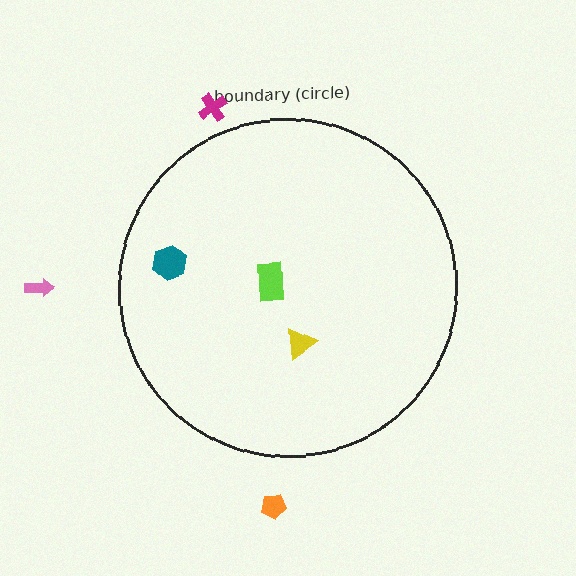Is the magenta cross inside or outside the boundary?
Outside.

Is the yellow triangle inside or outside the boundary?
Inside.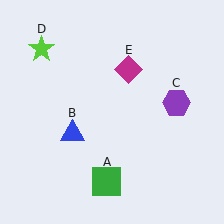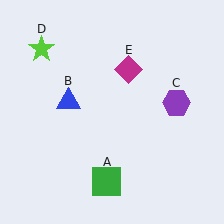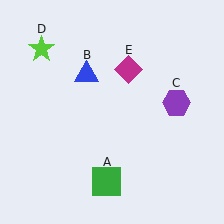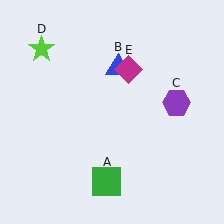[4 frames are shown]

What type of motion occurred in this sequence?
The blue triangle (object B) rotated clockwise around the center of the scene.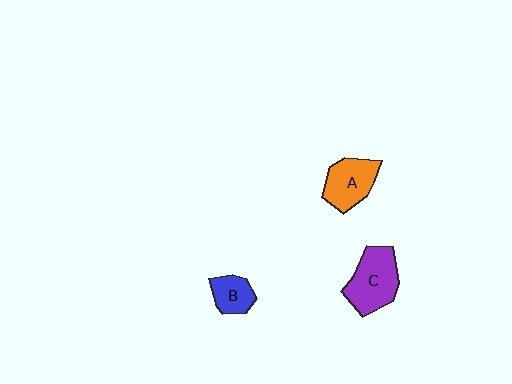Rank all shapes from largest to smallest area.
From largest to smallest: C (purple), A (orange), B (blue).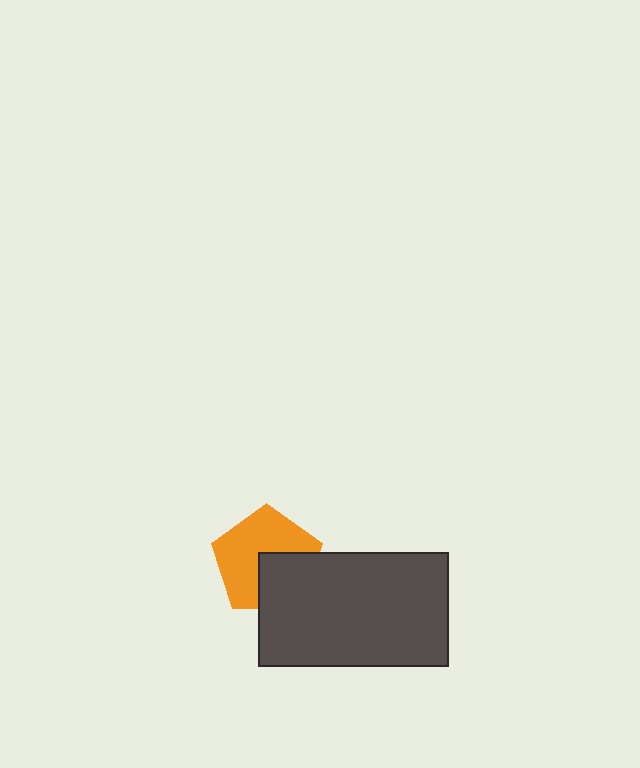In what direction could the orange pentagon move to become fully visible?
The orange pentagon could move toward the upper-left. That would shift it out from behind the dark gray rectangle entirely.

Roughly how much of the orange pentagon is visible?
About half of it is visible (roughly 62%).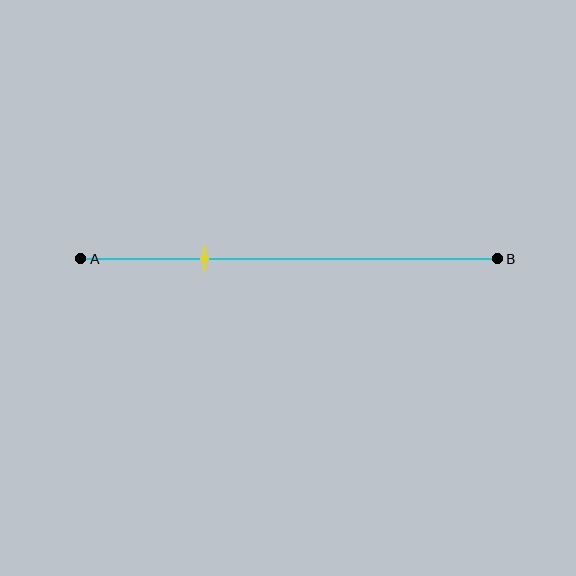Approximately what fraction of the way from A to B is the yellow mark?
The yellow mark is approximately 30% of the way from A to B.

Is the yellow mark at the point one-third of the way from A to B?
No, the mark is at about 30% from A, not at the 33% one-third point.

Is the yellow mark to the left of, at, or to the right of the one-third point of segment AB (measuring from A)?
The yellow mark is to the left of the one-third point of segment AB.